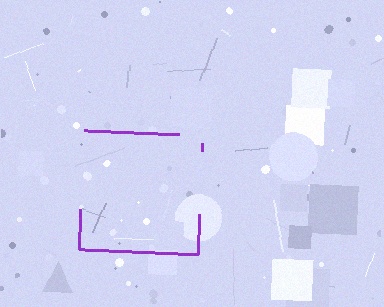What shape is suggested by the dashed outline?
The dashed outline suggests a square.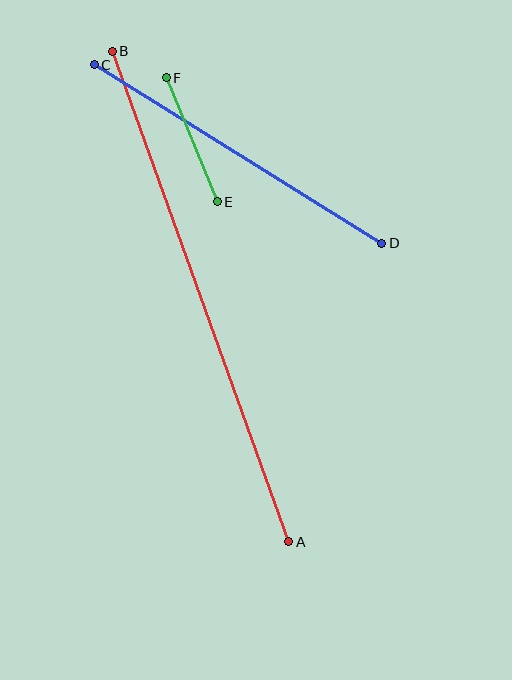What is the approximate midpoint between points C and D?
The midpoint is at approximately (238, 154) pixels.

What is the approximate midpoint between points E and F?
The midpoint is at approximately (192, 140) pixels.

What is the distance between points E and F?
The distance is approximately 134 pixels.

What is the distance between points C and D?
The distance is approximately 338 pixels.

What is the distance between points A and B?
The distance is approximately 521 pixels.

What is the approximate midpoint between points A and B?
The midpoint is at approximately (200, 296) pixels.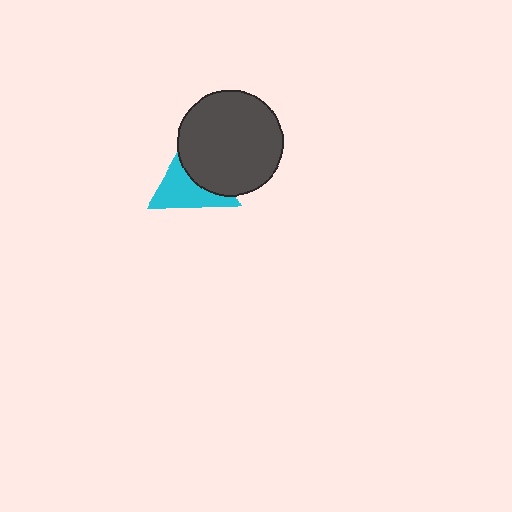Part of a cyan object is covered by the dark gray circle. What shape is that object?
It is a triangle.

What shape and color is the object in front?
The object in front is a dark gray circle.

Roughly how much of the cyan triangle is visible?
About half of it is visible (roughly 53%).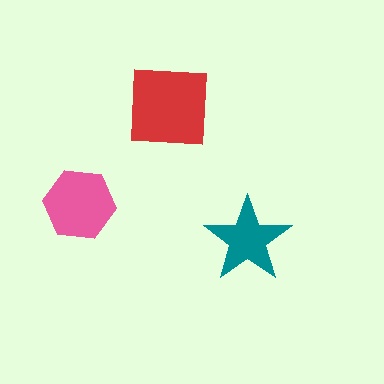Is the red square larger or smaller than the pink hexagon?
Larger.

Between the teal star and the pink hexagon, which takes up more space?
The pink hexagon.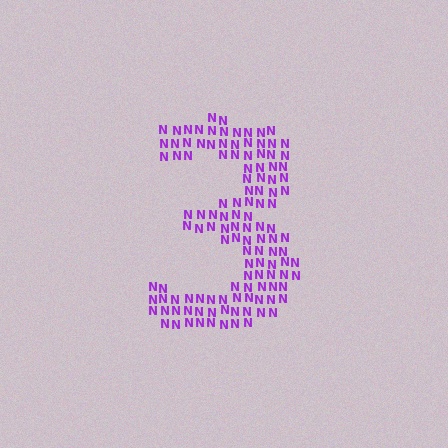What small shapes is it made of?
It is made of small letter N's.